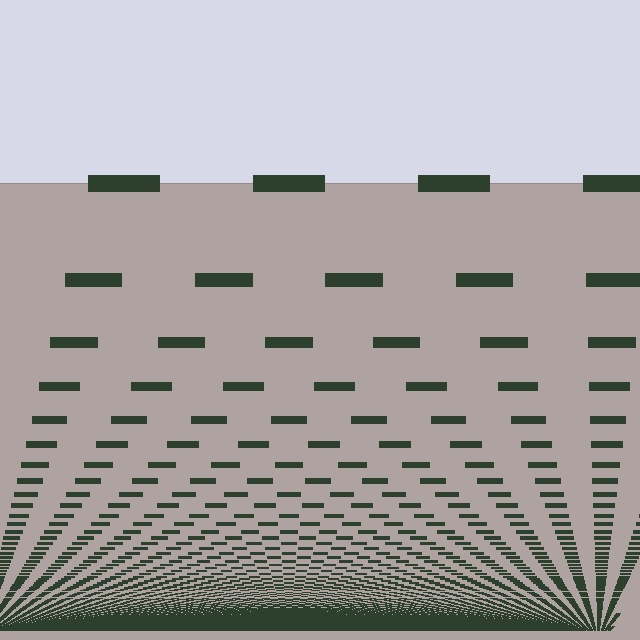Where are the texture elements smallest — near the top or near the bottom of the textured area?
Near the bottom.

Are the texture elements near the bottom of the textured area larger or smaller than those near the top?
Smaller. The gradient is inverted — elements near the bottom are smaller and denser.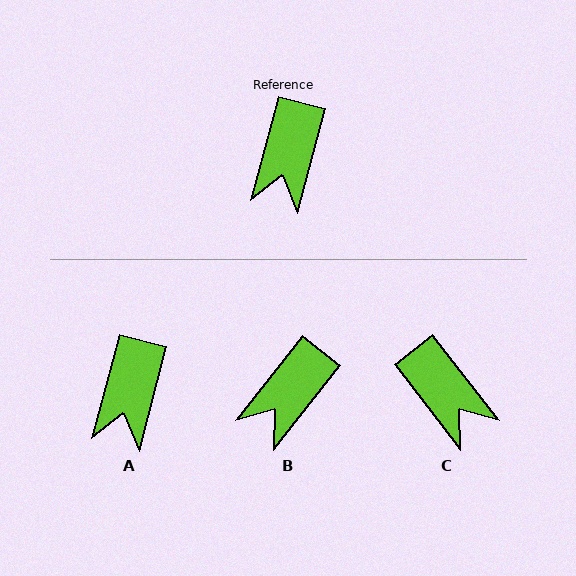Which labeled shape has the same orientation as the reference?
A.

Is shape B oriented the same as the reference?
No, it is off by about 23 degrees.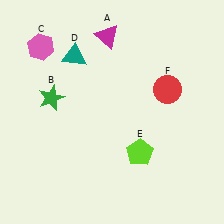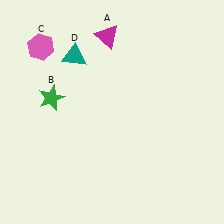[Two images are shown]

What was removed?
The lime pentagon (E), the red circle (F) were removed in Image 2.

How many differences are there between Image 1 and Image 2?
There are 2 differences between the two images.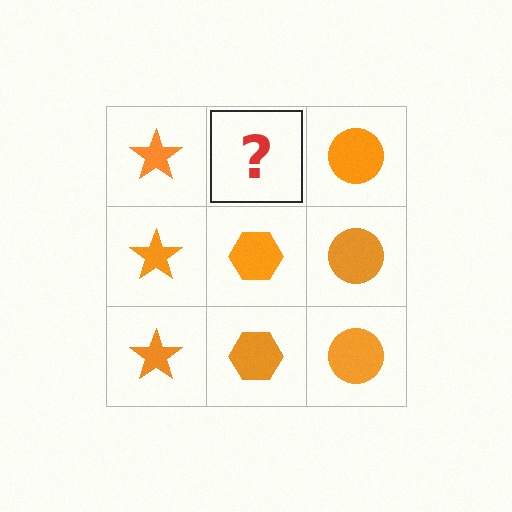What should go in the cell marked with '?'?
The missing cell should contain an orange hexagon.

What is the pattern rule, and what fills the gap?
The rule is that each column has a consistent shape. The gap should be filled with an orange hexagon.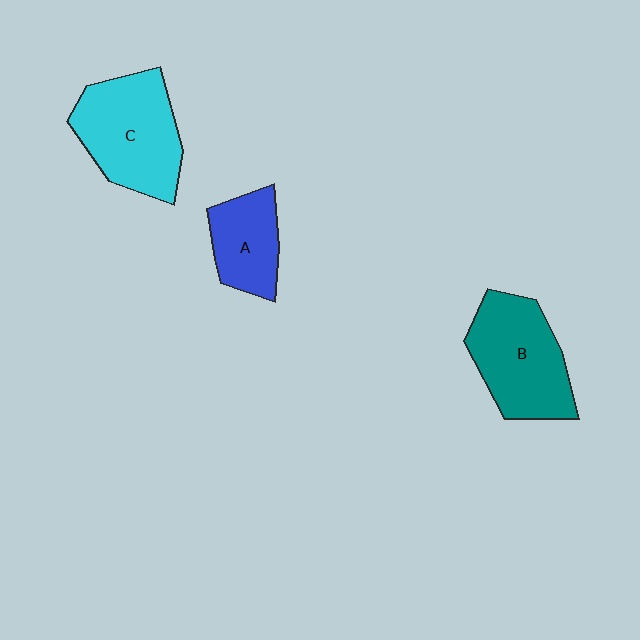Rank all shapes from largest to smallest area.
From largest to smallest: C (cyan), B (teal), A (blue).